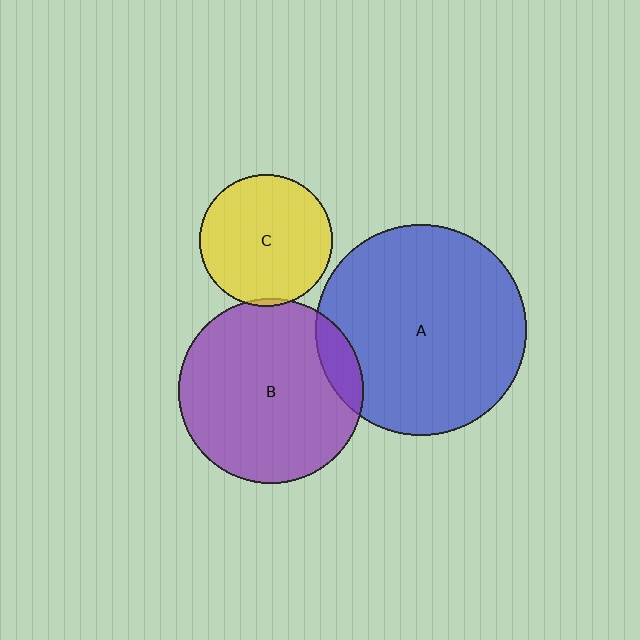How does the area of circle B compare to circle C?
Approximately 1.9 times.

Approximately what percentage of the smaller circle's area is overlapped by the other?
Approximately 10%.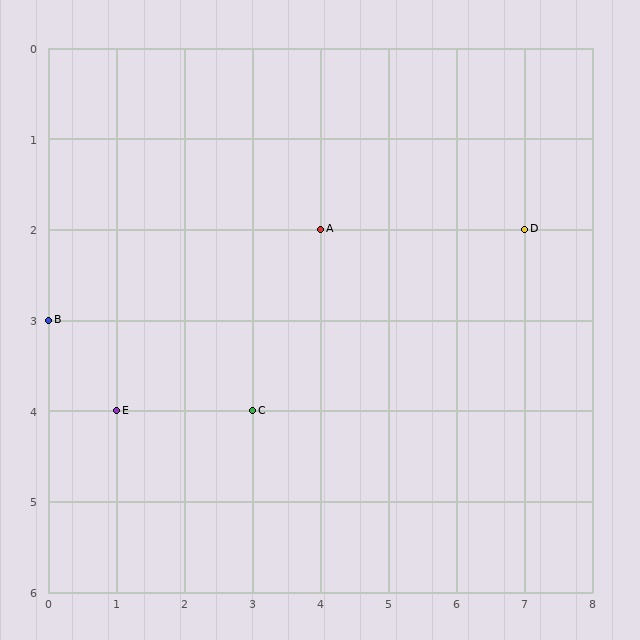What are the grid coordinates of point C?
Point C is at grid coordinates (3, 4).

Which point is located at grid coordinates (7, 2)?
Point D is at (7, 2).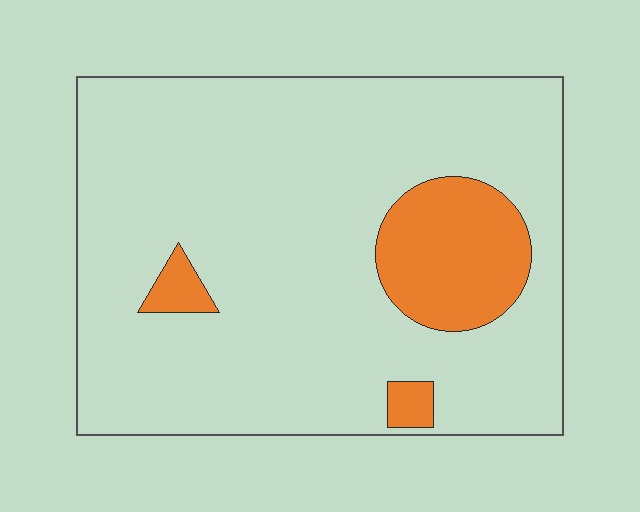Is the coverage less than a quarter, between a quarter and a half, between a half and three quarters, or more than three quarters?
Less than a quarter.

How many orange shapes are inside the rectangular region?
3.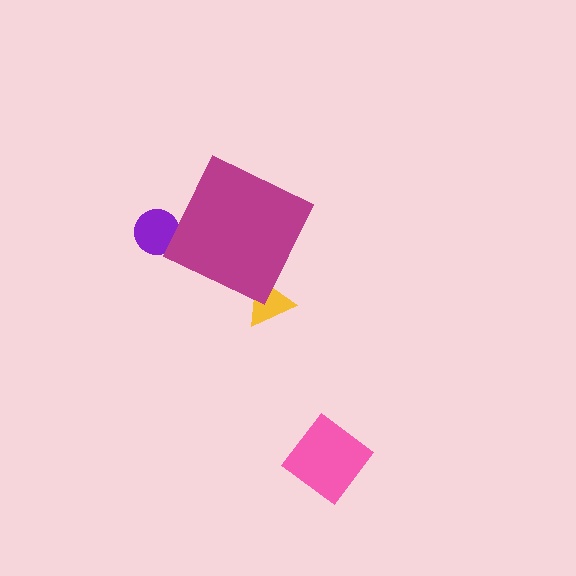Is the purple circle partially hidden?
Yes, the purple circle is partially hidden behind the magenta diamond.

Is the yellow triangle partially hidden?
Yes, the yellow triangle is partially hidden behind the magenta diamond.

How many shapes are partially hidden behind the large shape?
2 shapes are partially hidden.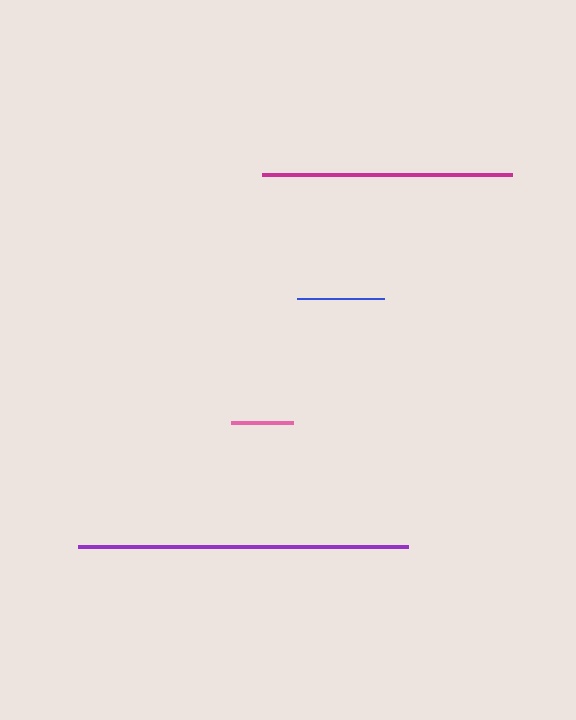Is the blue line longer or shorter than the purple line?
The purple line is longer than the blue line.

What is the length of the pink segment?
The pink segment is approximately 63 pixels long.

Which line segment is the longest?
The purple line is the longest at approximately 330 pixels.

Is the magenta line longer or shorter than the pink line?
The magenta line is longer than the pink line.